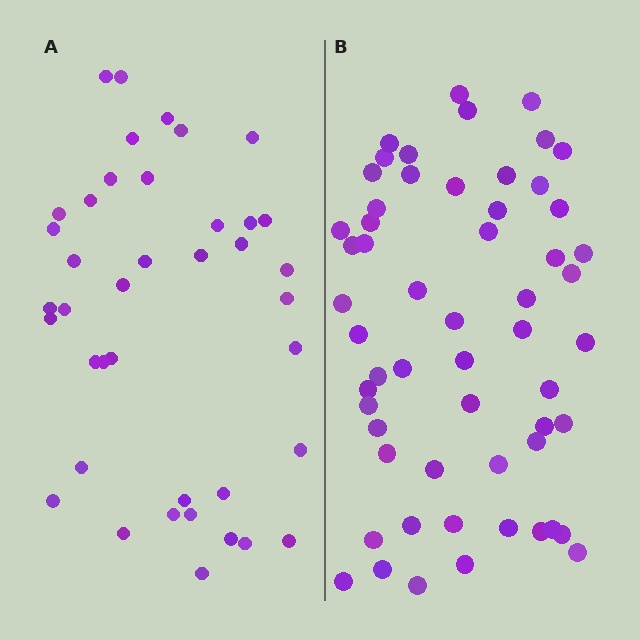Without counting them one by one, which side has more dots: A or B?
Region B (the right region) has more dots.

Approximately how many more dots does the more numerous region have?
Region B has approximately 15 more dots than region A.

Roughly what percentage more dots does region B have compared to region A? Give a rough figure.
About 40% more.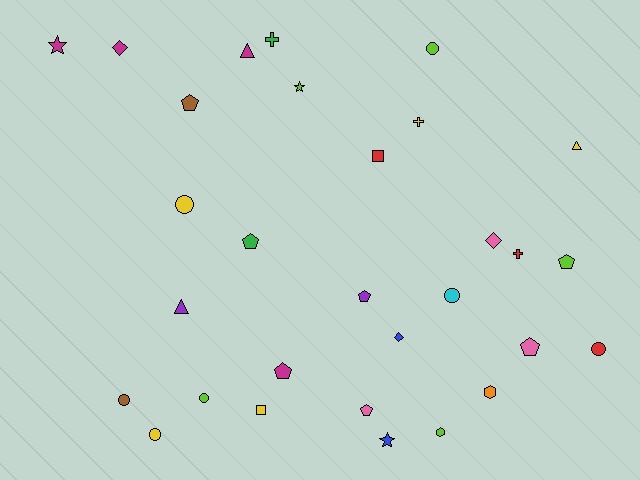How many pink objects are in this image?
There are 3 pink objects.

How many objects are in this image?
There are 30 objects.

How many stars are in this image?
There are 3 stars.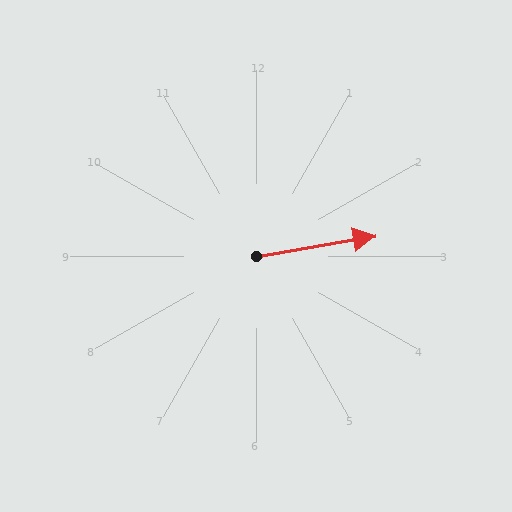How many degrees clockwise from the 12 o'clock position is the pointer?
Approximately 80 degrees.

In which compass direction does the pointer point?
East.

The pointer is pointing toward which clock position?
Roughly 3 o'clock.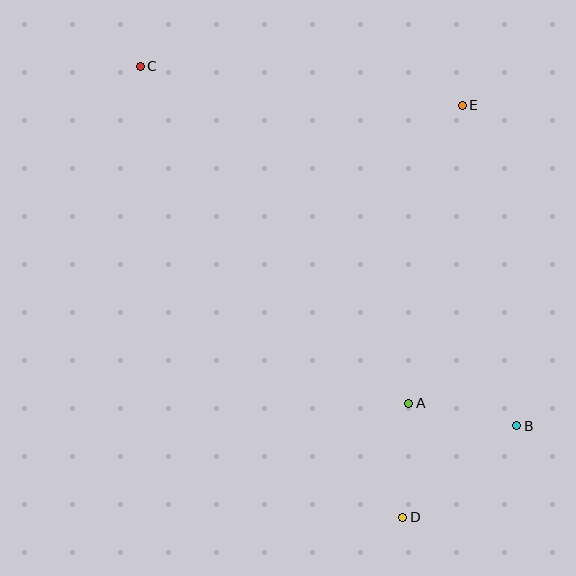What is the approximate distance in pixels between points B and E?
The distance between B and E is approximately 325 pixels.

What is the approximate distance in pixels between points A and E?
The distance between A and E is approximately 303 pixels.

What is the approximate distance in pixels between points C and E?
The distance between C and E is approximately 324 pixels.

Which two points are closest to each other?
Points A and B are closest to each other.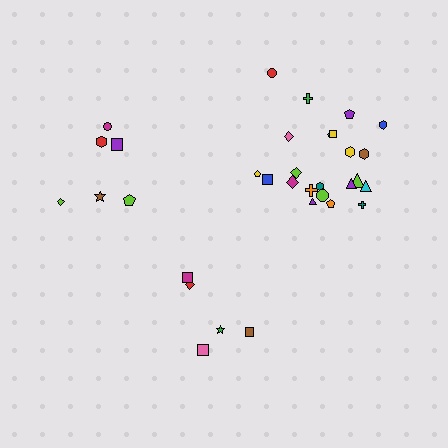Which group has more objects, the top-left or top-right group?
The top-right group.